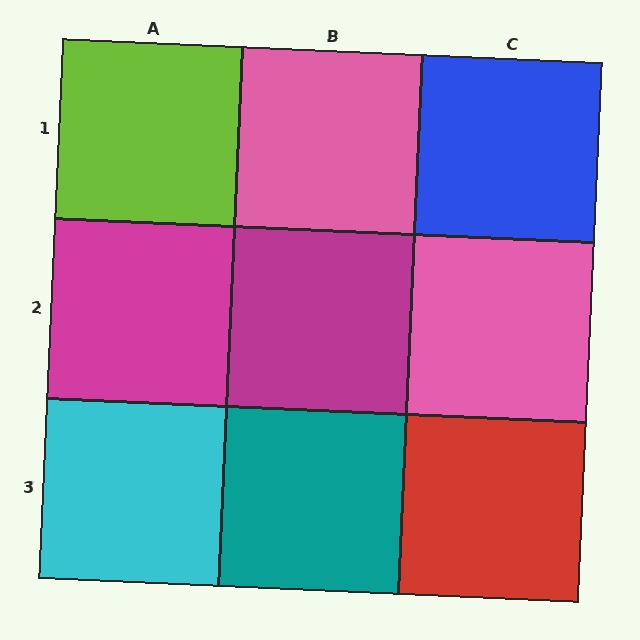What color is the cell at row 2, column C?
Pink.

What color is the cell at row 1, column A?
Lime.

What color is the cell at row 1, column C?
Blue.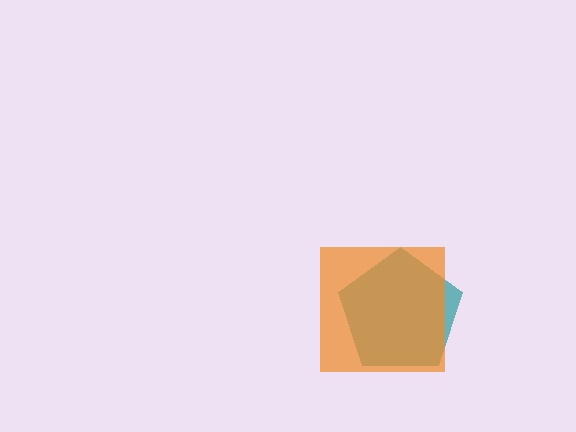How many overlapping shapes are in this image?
There are 2 overlapping shapes in the image.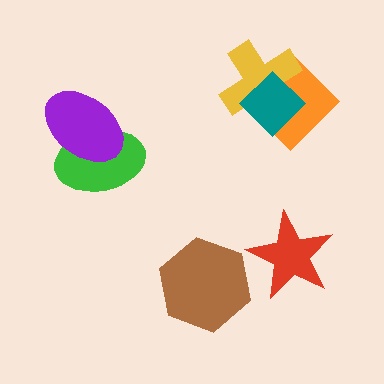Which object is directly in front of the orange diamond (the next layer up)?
The yellow cross is directly in front of the orange diamond.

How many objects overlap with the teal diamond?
2 objects overlap with the teal diamond.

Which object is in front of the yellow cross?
The teal diamond is in front of the yellow cross.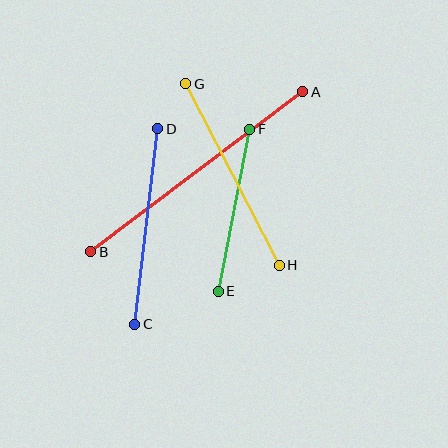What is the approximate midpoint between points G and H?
The midpoint is at approximately (232, 175) pixels.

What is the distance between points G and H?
The distance is approximately 204 pixels.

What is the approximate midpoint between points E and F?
The midpoint is at approximately (234, 210) pixels.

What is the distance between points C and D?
The distance is approximately 197 pixels.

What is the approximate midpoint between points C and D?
The midpoint is at approximately (146, 226) pixels.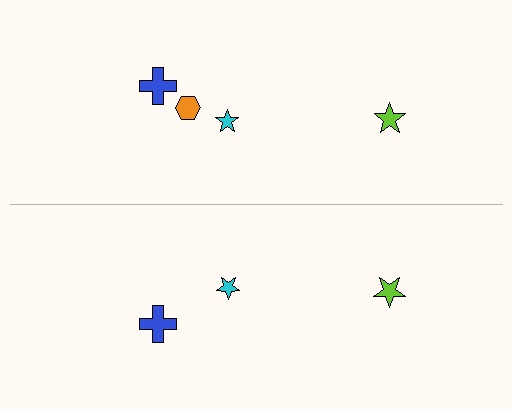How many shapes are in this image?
There are 7 shapes in this image.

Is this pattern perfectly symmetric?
No, the pattern is not perfectly symmetric. A orange hexagon is missing from the bottom side.